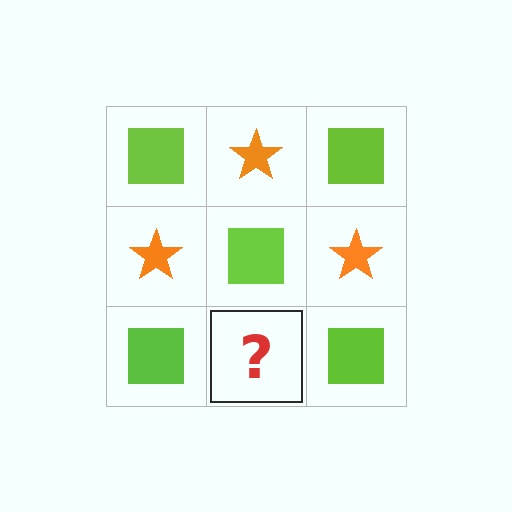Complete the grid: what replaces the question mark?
The question mark should be replaced with an orange star.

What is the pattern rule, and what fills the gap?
The rule is that it alternates lime square and orange star in a checkerboard pattern. The gap should be filled with an orange star.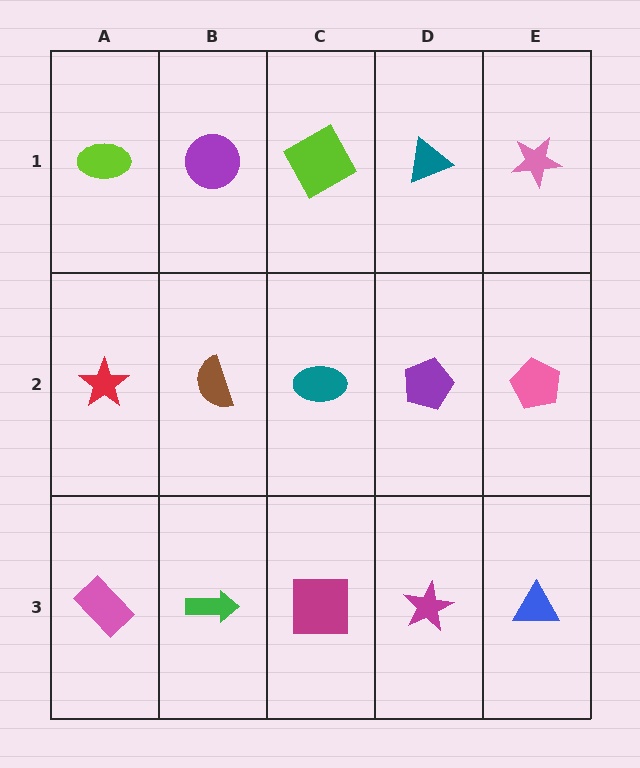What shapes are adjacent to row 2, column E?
A pink star (row 1, column E), a blue triangle (row 3, column E), a purple pentagon (row 2, column D).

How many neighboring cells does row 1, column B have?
3.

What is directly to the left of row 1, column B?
A lime ellipse.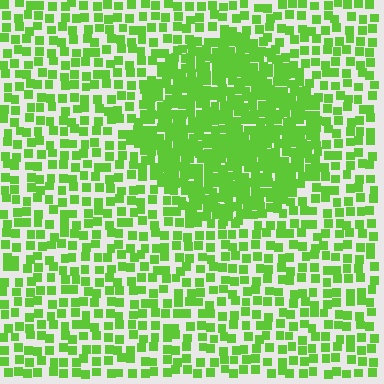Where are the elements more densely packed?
The elements are more densely packed inside the circle boundary.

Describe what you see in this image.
The image contains small lime elements arranged at two different densities. A circle-shaped region is visible where the elements are more densely packed than the surrounding area.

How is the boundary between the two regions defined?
The boundary is defined by a change in element density (approximately 2.1x ratio). All elements are the same color, size, and shape.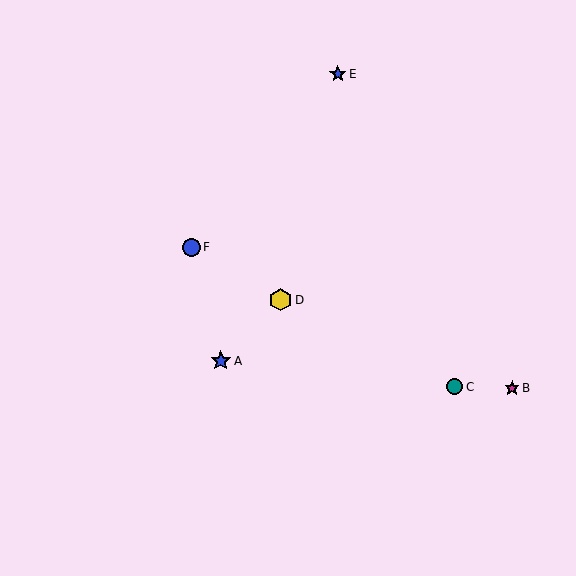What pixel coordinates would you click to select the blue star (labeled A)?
Click at (221, 361) to select the blue star A.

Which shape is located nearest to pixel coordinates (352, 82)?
The blue star (labeled E) at (338, 74) is nearest to that location.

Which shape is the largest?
The yellow hexagon (labeled D) is the largest.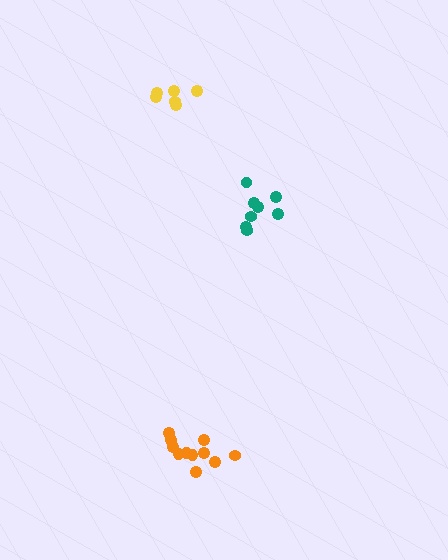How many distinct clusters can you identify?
There are 3 distinct clusters.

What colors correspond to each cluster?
The clusters are colored: orange, yellow, teal.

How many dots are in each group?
Group 1: 11 dots, Group 2: 6 dots, Group 3: 8 dots (25 total).